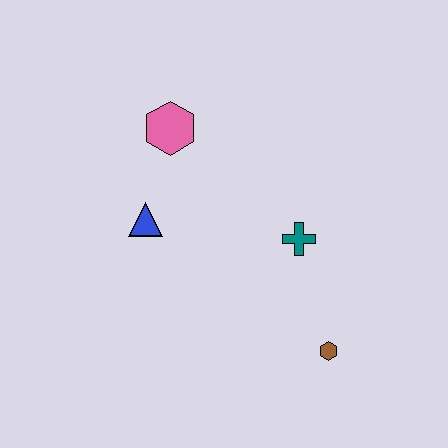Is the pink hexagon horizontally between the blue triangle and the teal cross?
Yes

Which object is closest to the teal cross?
The brown hexagon is closest to the teal cross.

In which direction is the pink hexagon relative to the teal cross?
The pink hexagon is to the left of the teal cross.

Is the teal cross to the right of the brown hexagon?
No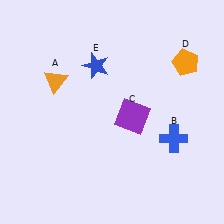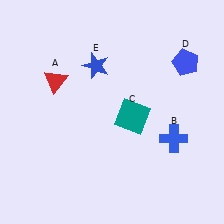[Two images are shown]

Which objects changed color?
A changed from orange to red. C changed from purple to teal. D changed from orange to blue.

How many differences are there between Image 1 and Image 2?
There are 3 differences between the two images.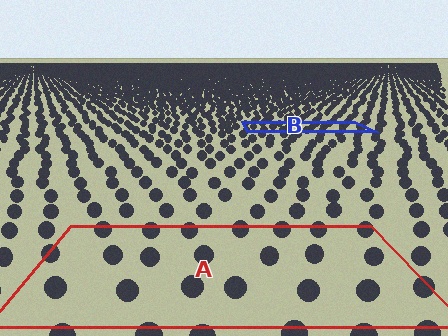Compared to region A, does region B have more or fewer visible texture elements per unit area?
Region B has more texture elements per unit area — they are packed more densely because it is farther away.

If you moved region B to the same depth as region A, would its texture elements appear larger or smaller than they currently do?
They would appear larger. At a closer depth, the same texture elements are projected at a bigger on-screen size.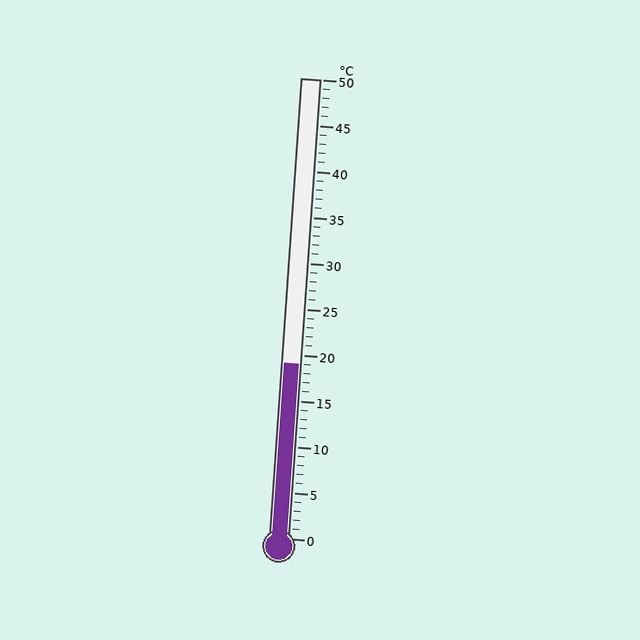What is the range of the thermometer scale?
The thermometer scale ranges from 0°C to 50°C.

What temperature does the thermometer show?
The thermometer shows approximately 19°C.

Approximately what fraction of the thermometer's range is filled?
The thermometer is filled to approximately 40% of its range.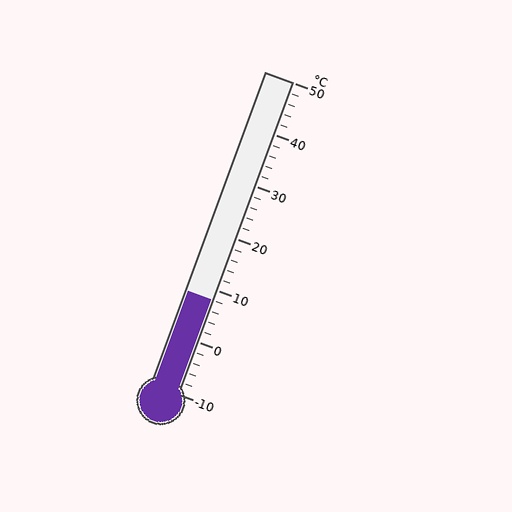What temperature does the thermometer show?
The thermometer shows approximately 8°C.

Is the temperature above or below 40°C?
The temperature is below 40°C.